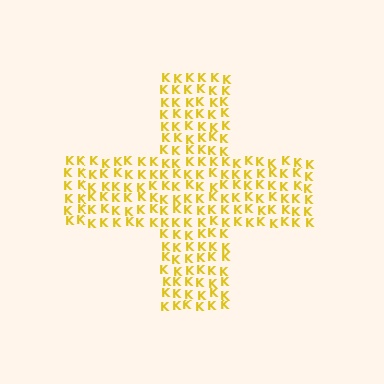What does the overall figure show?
The overall figure shows a cross.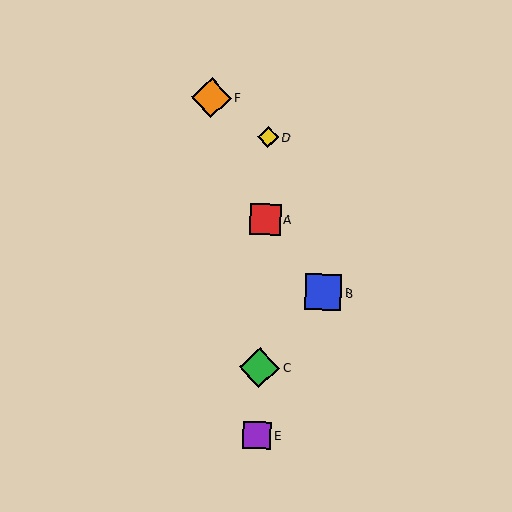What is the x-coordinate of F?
Object F is at x≈211.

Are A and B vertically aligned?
No, A is at x≈265 and B is at x≈323.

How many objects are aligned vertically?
4 objects (A, C, D, E) are aligned vertically.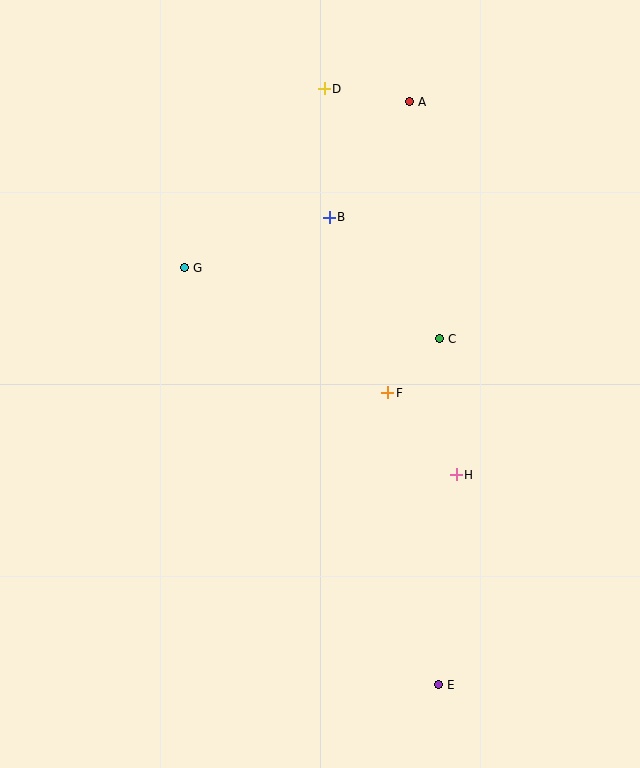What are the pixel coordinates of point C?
Point C is at (440, 339).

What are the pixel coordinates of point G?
Point G is at (185, 268).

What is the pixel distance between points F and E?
The distance between F and E is 296 pixels.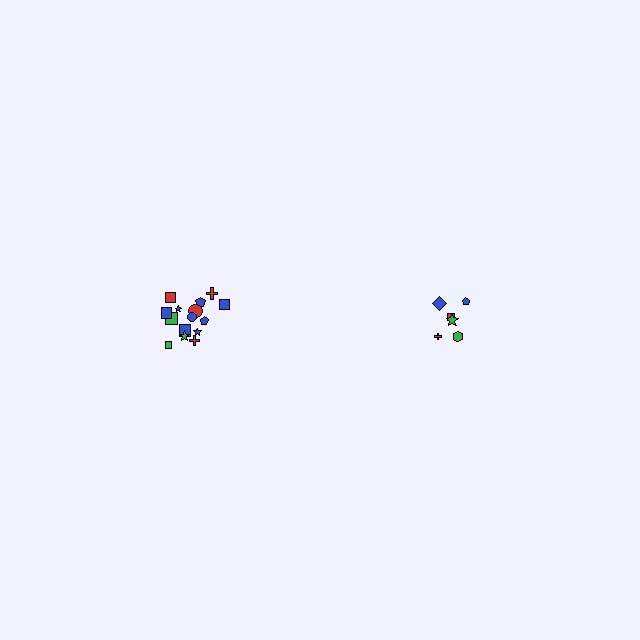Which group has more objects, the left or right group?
The left group.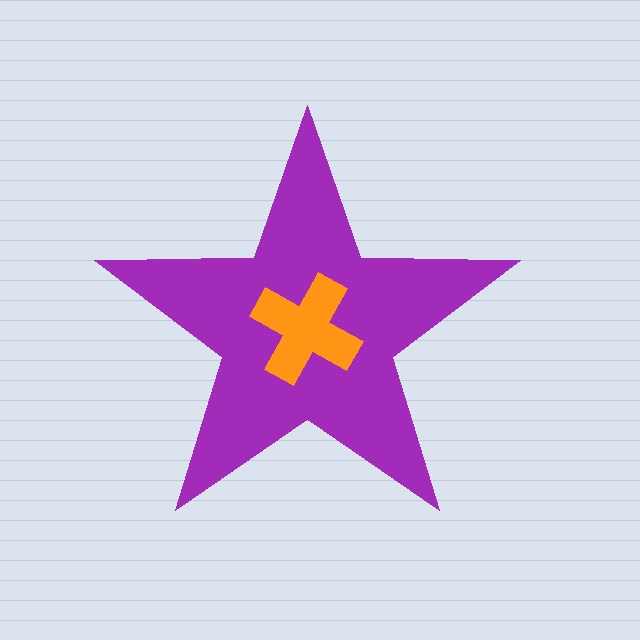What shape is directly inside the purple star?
The orange cross.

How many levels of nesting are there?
2.